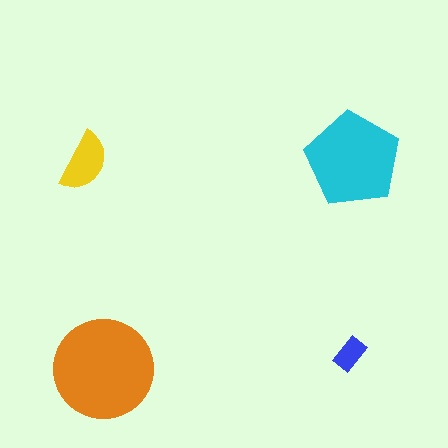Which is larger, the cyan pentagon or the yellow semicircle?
The cyan pentagon.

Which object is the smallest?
The blue rectangle.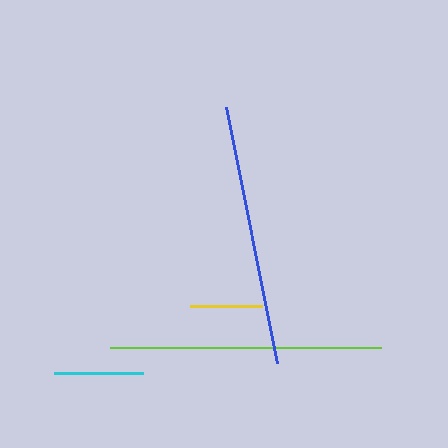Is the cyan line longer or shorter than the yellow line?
The cyan line is longer than the yellow line.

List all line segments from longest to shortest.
From longest to shortest: lime, blue, cyan, yellow.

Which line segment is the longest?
The lime line is the longest at approximately 271 pixels.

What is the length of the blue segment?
The blue segment is approximately 262 pixels long.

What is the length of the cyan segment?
The cyan segment is approximately 89 pixels long.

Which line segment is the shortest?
The yellow line is the shortest at approximately 72 pixels.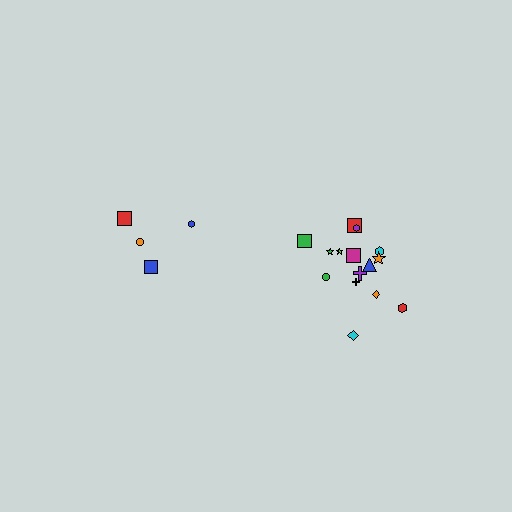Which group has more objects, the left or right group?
The right group.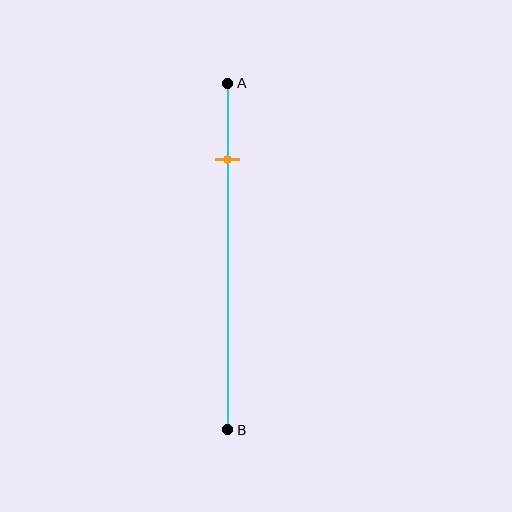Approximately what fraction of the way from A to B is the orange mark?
The orange mark is approximately 20% of the way from A to B.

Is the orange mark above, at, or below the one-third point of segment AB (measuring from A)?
The orange mark is above the one-third point of segment AB.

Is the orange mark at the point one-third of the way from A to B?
No, the mark is at about 20% from A, not at the 33% one-third point.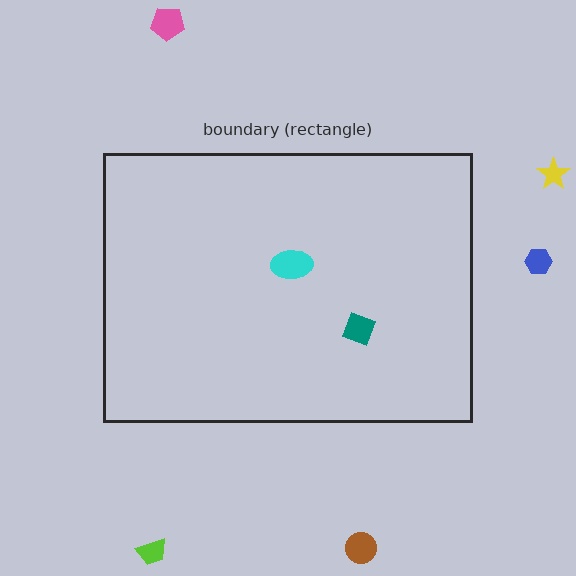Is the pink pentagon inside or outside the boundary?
Outside.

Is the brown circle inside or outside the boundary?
Outside.